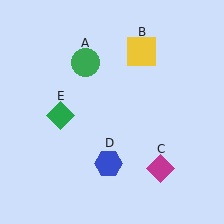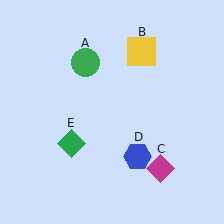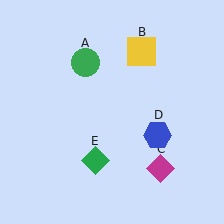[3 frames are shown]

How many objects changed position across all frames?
2 objects changed position: blue hexagon (object D), green diamond (object E).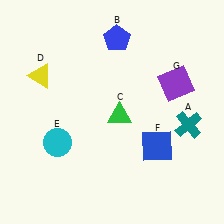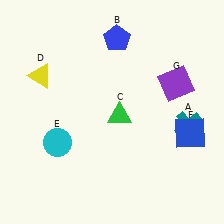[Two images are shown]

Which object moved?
The blue square (F) moved right.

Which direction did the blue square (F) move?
The blue square (F) moved right.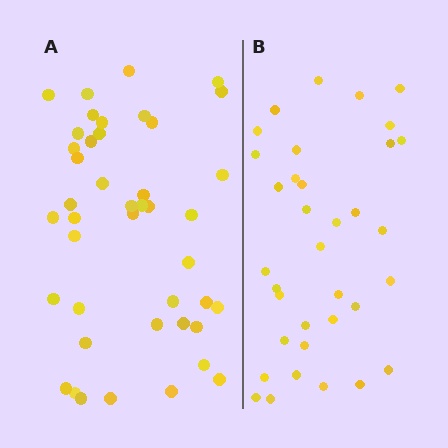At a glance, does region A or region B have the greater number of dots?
Region A (the left region) has more dots.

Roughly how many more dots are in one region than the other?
Region A has roughly 8 or so more dots than region B.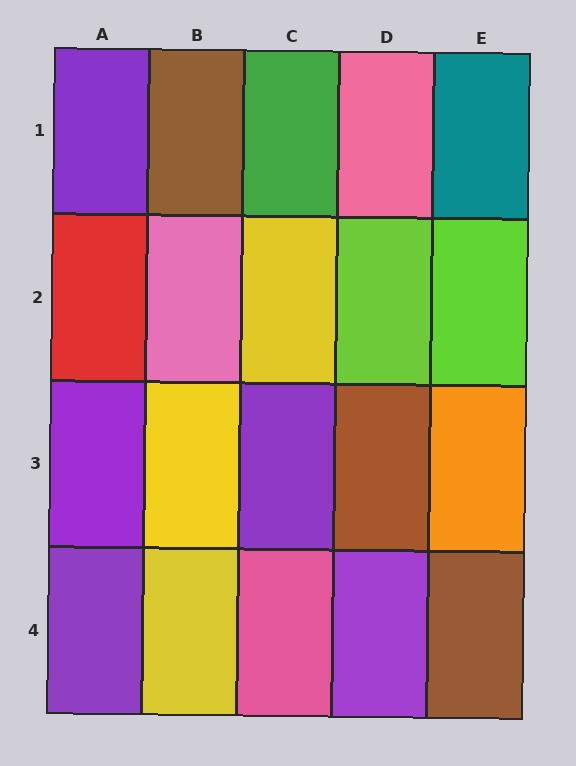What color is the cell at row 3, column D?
Brown.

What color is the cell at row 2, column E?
Lime.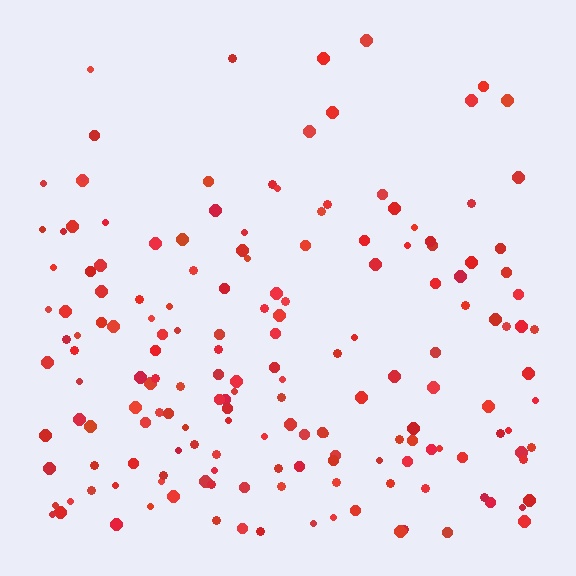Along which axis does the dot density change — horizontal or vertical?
Vertical.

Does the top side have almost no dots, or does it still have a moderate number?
Still a moderate number, just noticeably fewer than the bottom.